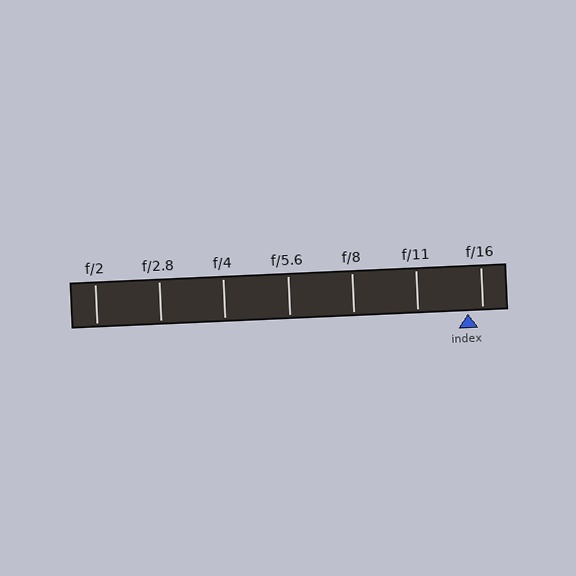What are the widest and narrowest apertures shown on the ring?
The widest aperture shown is f/2 and the narrowest is f/16.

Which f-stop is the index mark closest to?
The index mark is closest to f/16.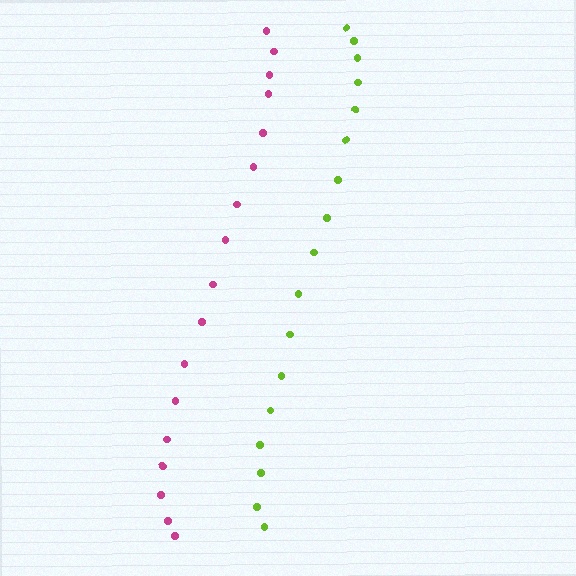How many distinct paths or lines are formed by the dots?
There are 2 distinct paths.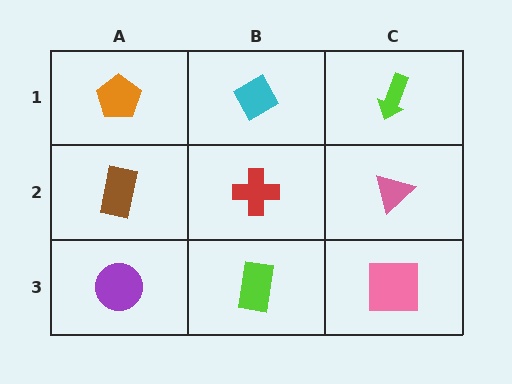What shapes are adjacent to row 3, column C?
A pink triangle (row 2, column C), a lime rectangle (row 3, column B).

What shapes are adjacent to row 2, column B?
A cyan diamond (row 1, column B), a lime rectangle (row 3, column B), a brown rectangle (row 2, column A), a pink triangle (row 2, column C).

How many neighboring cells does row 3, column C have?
2.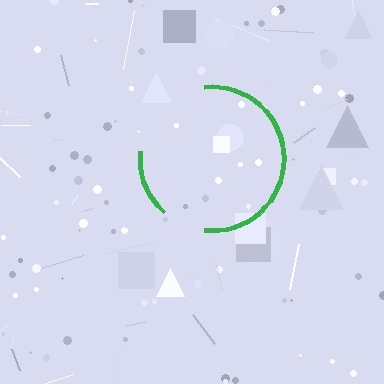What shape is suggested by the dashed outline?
The dashed outline suggests a circle.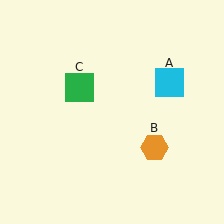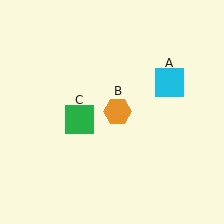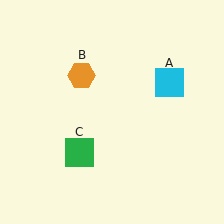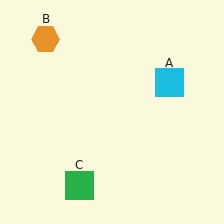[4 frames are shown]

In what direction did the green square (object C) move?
The green square (object C) moved down.